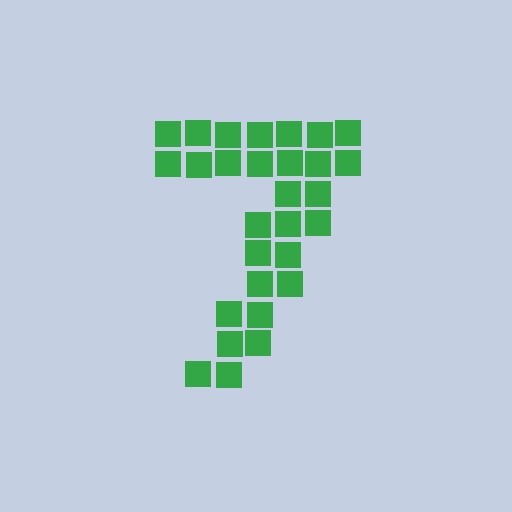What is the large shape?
The large shape is the digit 7.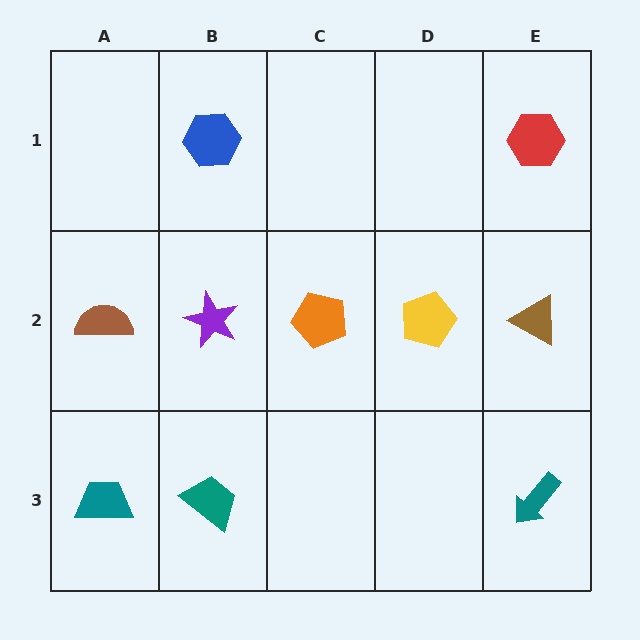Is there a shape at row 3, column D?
No, that cell is empty.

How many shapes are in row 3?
3 shapes.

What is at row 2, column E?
A brown triangle.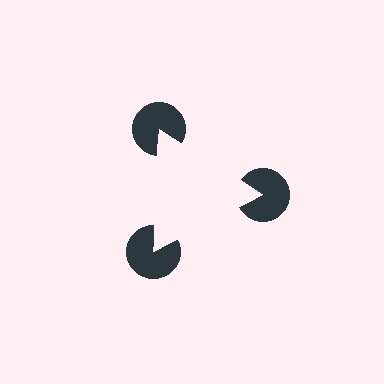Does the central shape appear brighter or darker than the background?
It typically appears slightly brighter than the background, even though no actual brightness change is drawn.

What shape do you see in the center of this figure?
An illusory triangle — its edges are inferred from the aligned wedge cuts in the pac-man discs, not physically drawn.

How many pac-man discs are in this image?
There are 3 — one at each vertex of the illusory triangle.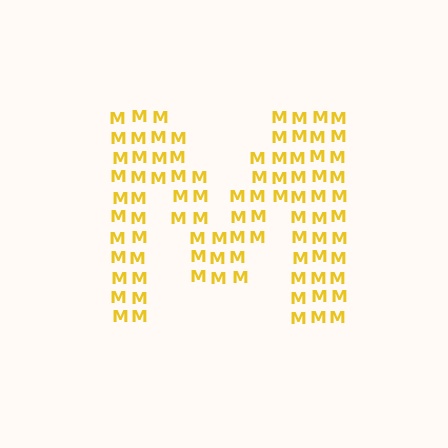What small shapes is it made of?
It is made of small letter M's.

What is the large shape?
The large shape is the letter M.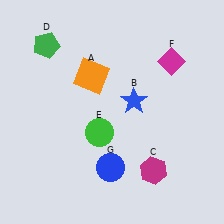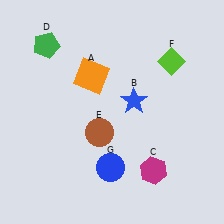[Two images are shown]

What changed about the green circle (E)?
In Image 1, E is green. In Image 2, it changed to brown.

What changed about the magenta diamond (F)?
In Image 1, F is magenta. In Image 2, it changed to lime.